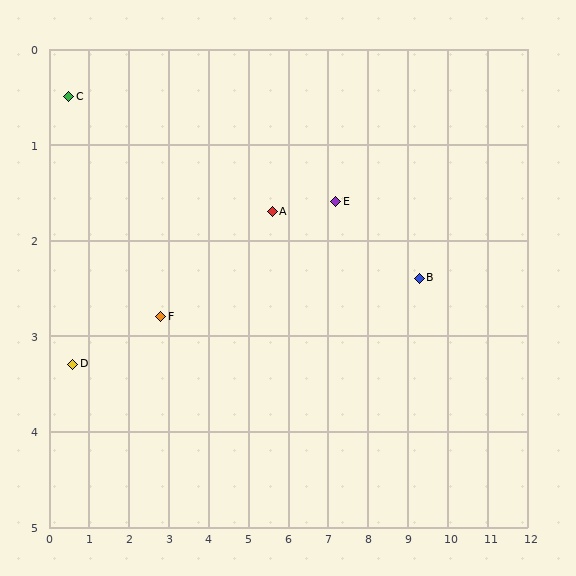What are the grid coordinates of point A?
Point A is at approximately (5.6, 1.7).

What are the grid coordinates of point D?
Point D is at approximately (0.6, 3.3).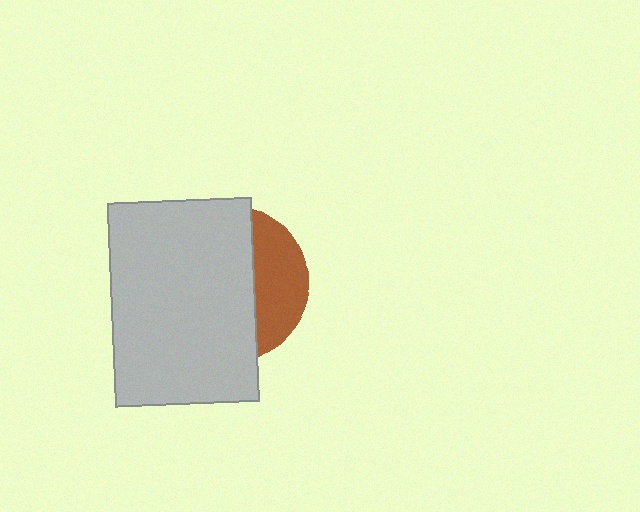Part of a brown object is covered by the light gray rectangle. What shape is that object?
It is a circle.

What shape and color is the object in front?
The object in front is a light gray rectangle.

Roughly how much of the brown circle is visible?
A small part of it is visible (roughly 31%).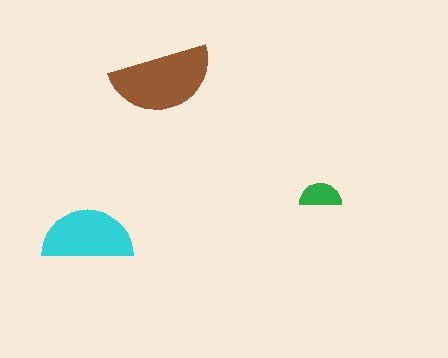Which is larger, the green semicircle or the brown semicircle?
The brown one.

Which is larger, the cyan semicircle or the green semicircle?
The cyan one.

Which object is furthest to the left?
The cyan semicircle is leftmost.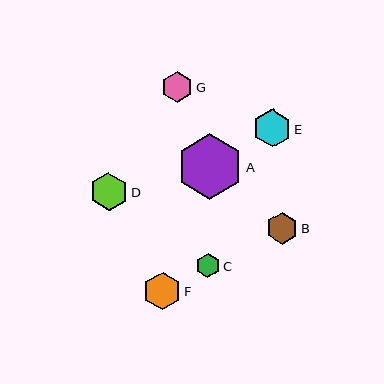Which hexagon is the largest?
Hexagon A is the largest with a size of approximately 66 pixels.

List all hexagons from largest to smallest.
From largest to smallest: A, D, E, F, B, G, C.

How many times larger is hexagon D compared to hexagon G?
Hexagon D is approximately 1.2 times the size of hexagon G.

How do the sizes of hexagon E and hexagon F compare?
Hexagon E and hexagon F are approximately the same size.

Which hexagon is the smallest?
Hexagon C is the smallest with a size of approximately 24 pixels.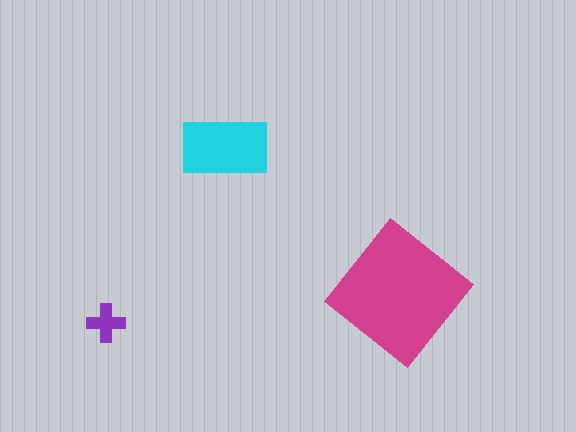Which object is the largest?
The magenta diamond.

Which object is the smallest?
The purple cross.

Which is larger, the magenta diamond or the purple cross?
The magenta diamond.